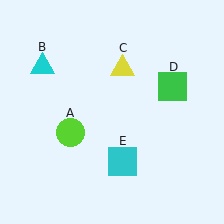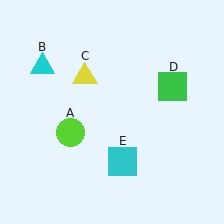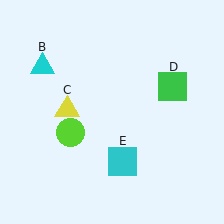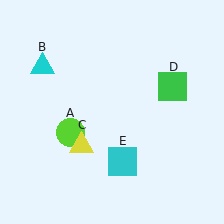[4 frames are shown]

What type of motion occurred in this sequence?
The yellow triangle (object C) rotated counterclockwise around the center of the scene.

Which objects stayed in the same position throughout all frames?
Lime circle (object A) and cyan triangle (object B) and green square (object D) and cyan square (object E) remained stationary.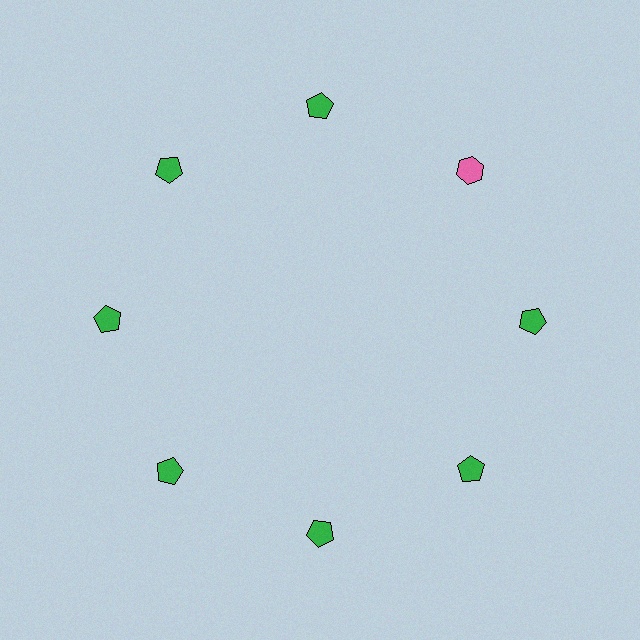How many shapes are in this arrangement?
There are 8 shapes arranged in a ring pattern.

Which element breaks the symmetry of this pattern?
The pink hexagon at roughly the 2 o'clock position breaks the symmetry. All other shapes are green pentagons.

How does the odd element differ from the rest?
It differs in both color (pink instead of green) and shape (hexagon instead of pentagon).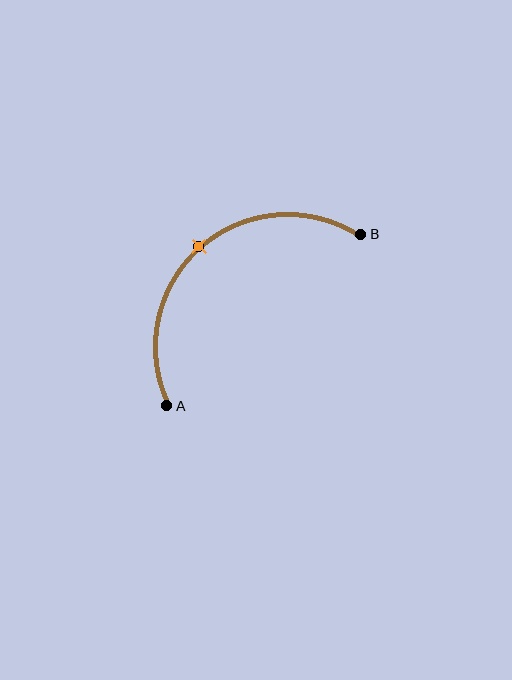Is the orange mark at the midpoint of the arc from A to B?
Yes. The orange mark lies on the arc at equal arc-length from both A and B — it is the arc midpoint.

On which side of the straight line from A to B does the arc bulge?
The arc bulges above and to the left of the straight line connecting A and B.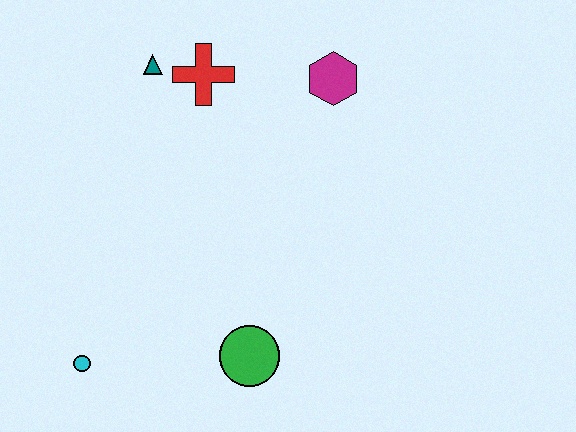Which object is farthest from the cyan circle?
The magenta hexagon is farthest from the cyan circle.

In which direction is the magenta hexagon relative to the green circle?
The magenta hexagon is above the green circle.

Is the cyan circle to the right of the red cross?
No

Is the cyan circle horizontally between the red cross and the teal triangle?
No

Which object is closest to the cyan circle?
The green circle is closest to the cyan circle.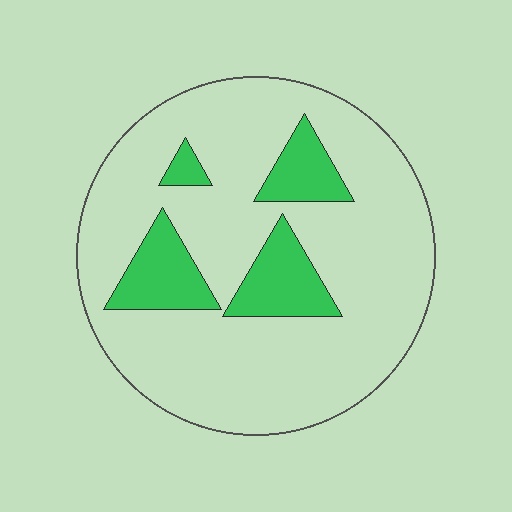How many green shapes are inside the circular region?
4.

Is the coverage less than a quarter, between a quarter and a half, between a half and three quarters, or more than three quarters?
Less than a quarter.